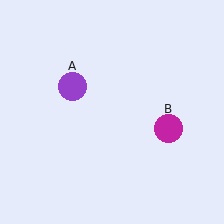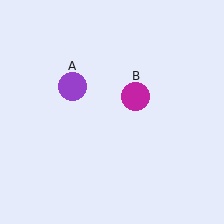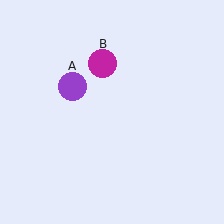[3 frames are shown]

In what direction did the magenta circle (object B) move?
The magenta circle (object B) moved up and to the left.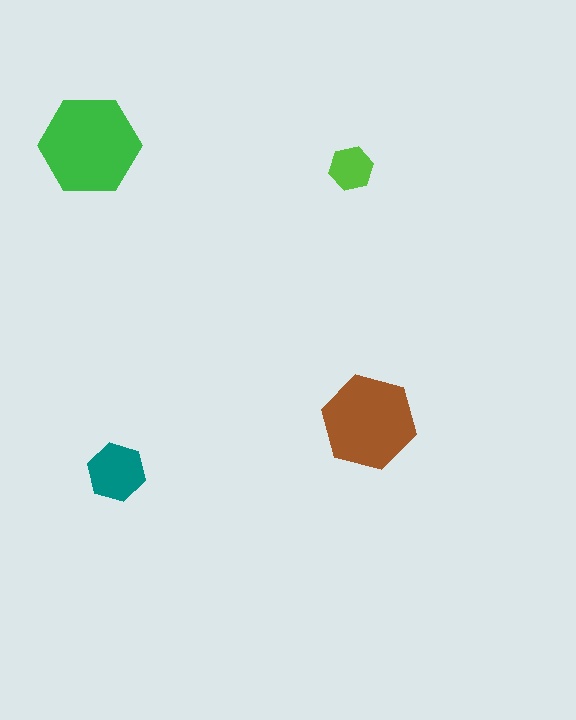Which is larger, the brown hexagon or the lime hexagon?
The brown one.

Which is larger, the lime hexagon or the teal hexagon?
The teal one.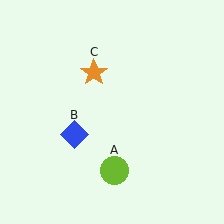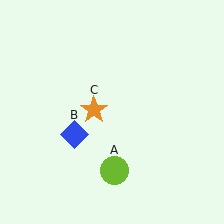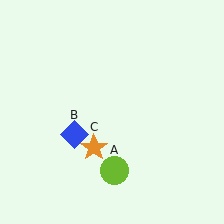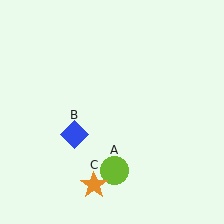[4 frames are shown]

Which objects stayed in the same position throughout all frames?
Lime circle (object A) and blue diamond (object B) remained stationary.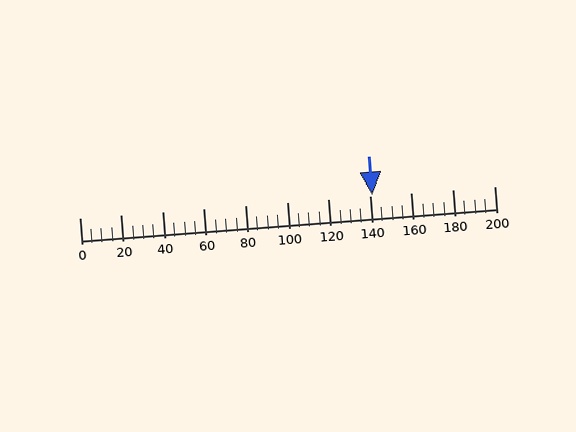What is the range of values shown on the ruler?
The ruler shows values from 0 to 200.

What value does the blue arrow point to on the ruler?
The blue arrow points to approximately 141.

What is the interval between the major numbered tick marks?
The major tick marks are spaced 20 units apart.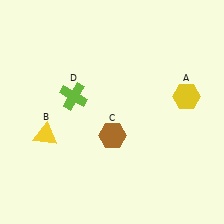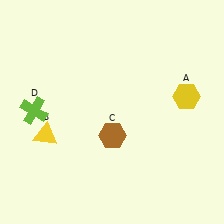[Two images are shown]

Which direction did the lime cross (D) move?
The lime cross (D) moved left.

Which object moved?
The lime cross (D) moved left.